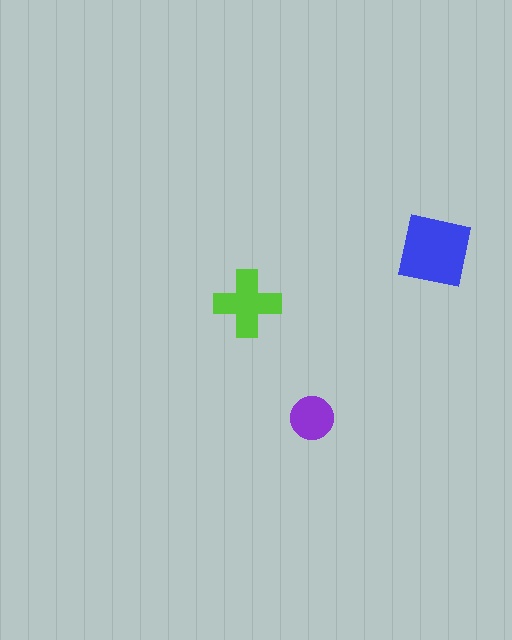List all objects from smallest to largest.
The purple circle, the lime cross, the blue square.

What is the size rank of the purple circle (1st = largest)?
3rd.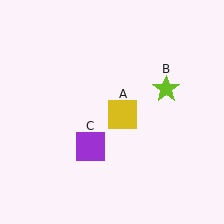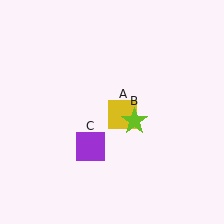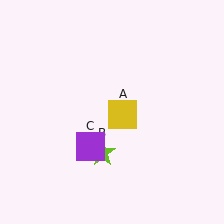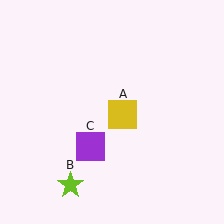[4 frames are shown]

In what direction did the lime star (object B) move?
The lime star (object B) moved down and to the left.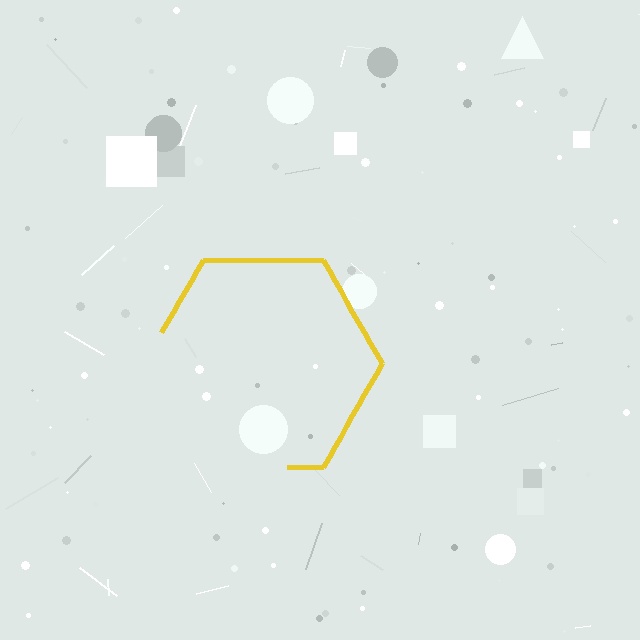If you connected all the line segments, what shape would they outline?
They would outline a hexagon.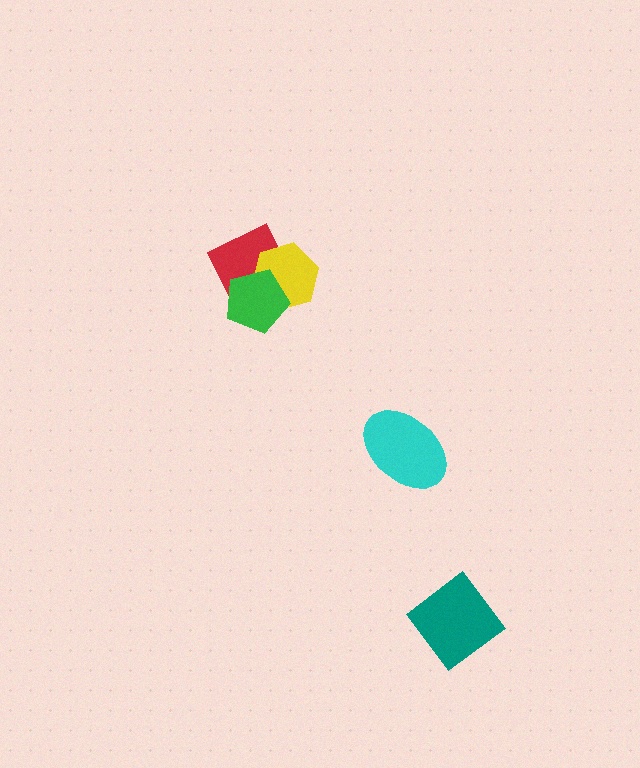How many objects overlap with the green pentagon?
2 objects overlap with the green pentagon.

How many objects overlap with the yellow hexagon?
2 objects overlap with the yellow hexagon.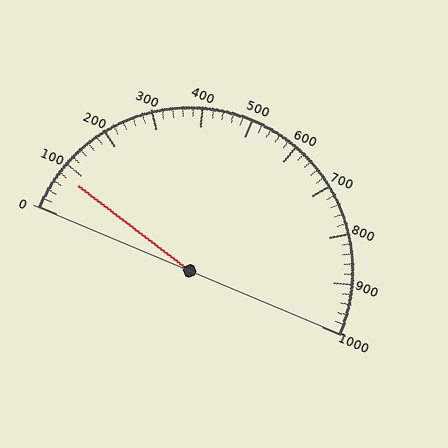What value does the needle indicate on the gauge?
The needle indicates approximately 80.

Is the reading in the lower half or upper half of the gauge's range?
The reading is in the lower half of the range (0 to 1000).